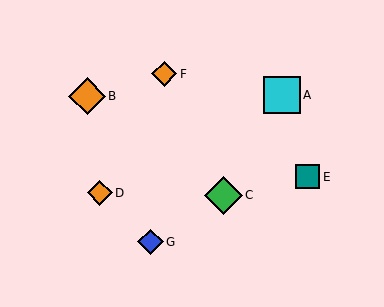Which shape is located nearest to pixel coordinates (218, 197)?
The green diamond (labeled C) at (223, 195) is nearest to that location.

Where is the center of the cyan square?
The center of the cyan square is at (282, 95).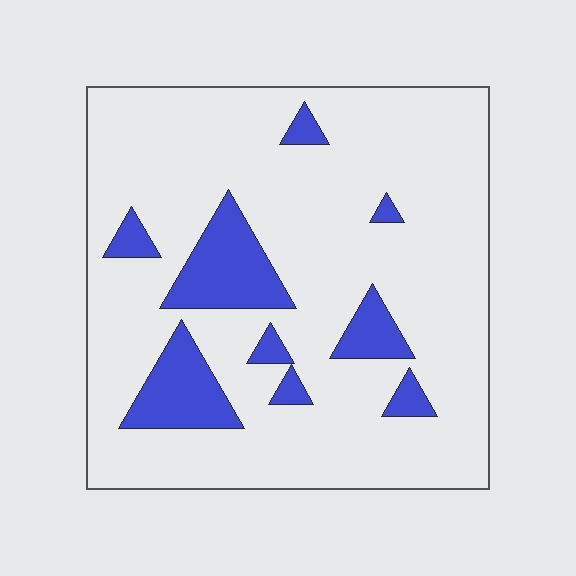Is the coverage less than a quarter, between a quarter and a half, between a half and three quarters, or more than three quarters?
Less than a quarter.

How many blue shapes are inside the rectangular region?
9.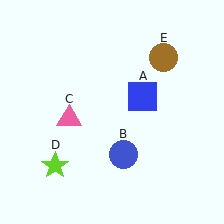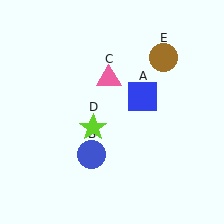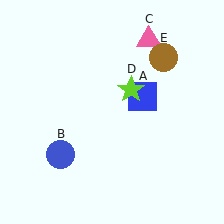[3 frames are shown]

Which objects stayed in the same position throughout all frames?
Blue square (object A) and brown circle (object E) remained stationary.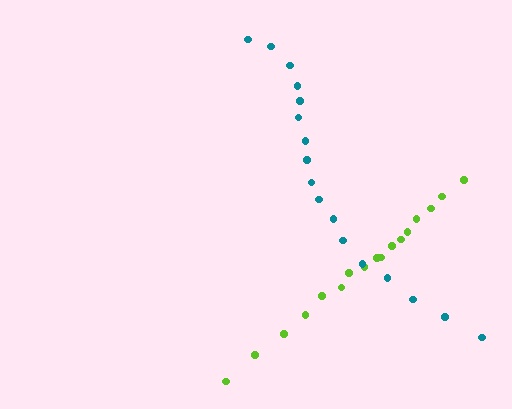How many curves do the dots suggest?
There are 2 distinct paths.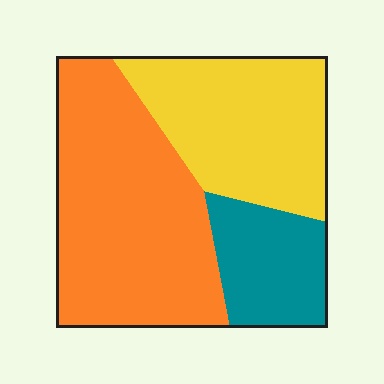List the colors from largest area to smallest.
From largest to smallest: orange, yellow, teal.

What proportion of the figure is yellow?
Yellow covers about 35% of the figure.